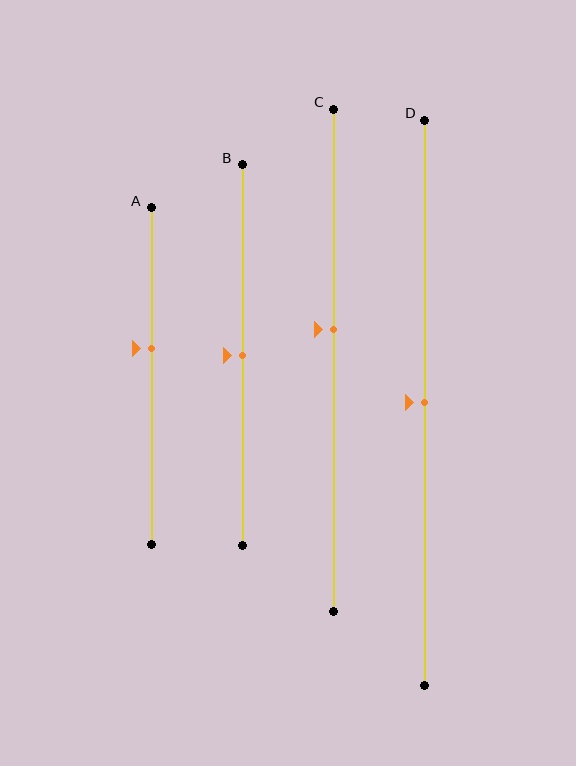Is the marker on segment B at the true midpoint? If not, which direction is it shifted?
Yes, the marker on segment B is at the true midpoint.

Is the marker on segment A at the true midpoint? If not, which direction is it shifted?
No, the marker on segment A is shifted upward by about 8% of the segment length.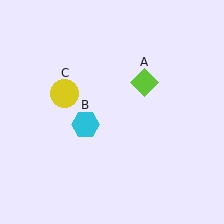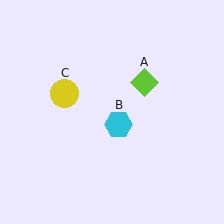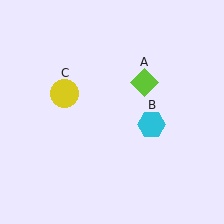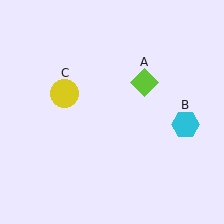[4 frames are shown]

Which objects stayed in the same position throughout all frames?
Lime diamond (object A) and yellow circle (object C) remained stationary.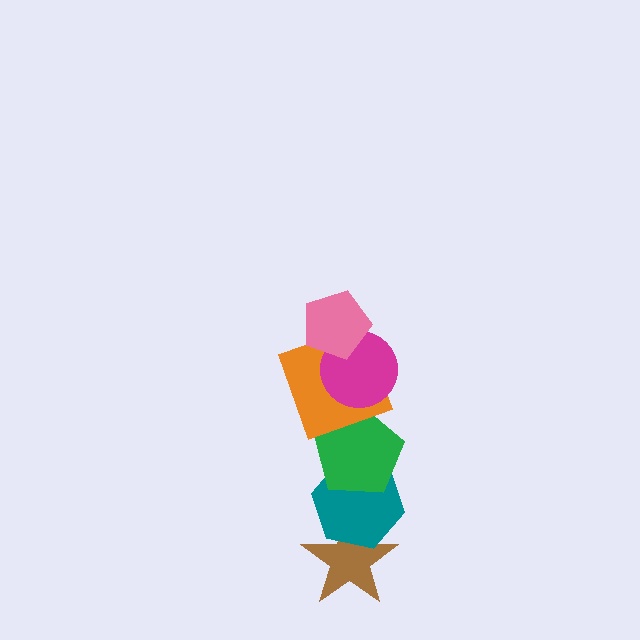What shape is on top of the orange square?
The magenta circle is on top of the orange square.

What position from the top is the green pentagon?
The green pentagon is 4th from the top.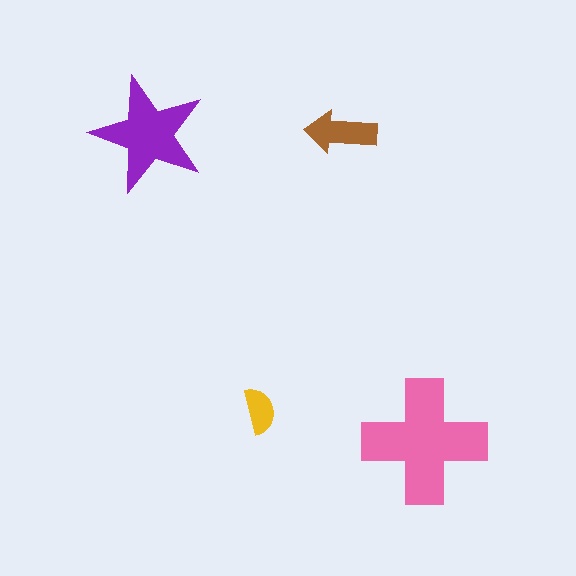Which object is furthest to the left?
The purple star is leftmost.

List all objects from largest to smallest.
The pink cross, the purple star, the brown arrow, the yellow semicircle.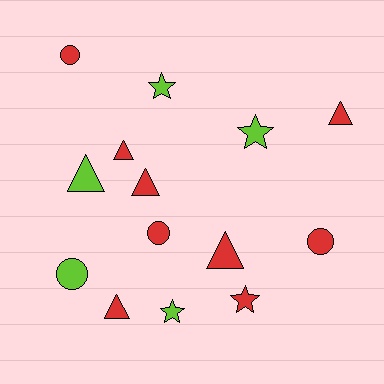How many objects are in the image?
There are 14 objects.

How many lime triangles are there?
There is 1 lime triangle.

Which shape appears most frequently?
Triangle, with 6 objects.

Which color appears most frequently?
Red, with 9 objects.